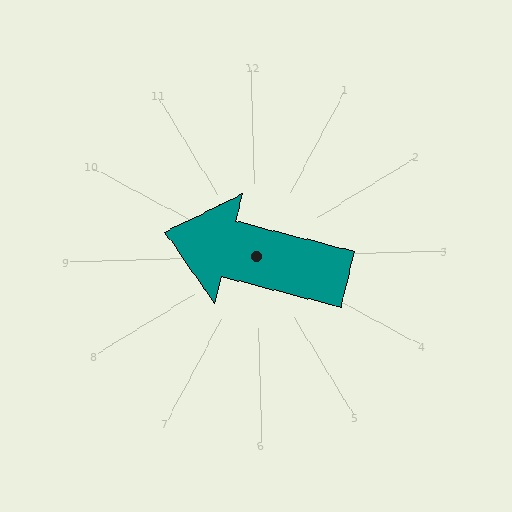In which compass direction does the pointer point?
West.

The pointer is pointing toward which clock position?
Roughly 10 o'clock.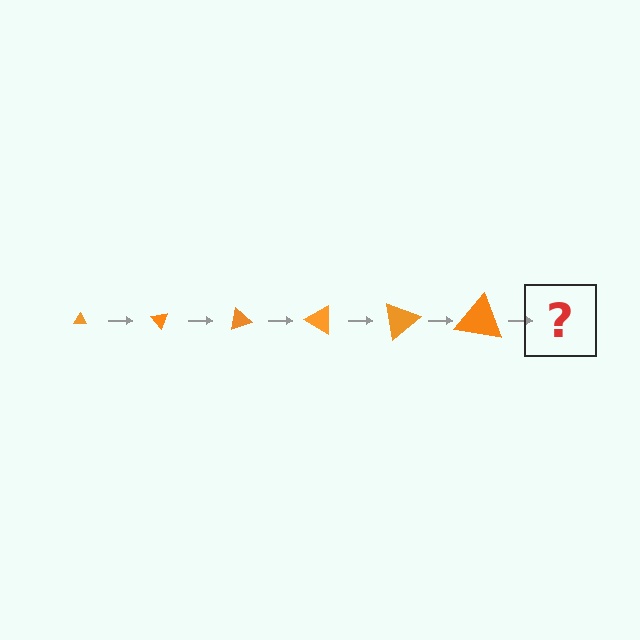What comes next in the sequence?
The next element should be a triangle, larger than the previous one and rotated 300 degrees from the start.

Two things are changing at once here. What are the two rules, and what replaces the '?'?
The two rules are that the triangle grows larger each step and it rotates 50 degrees each step. The '?' should be a triangle, larger than the previous one and rotated 300 degrees from the start.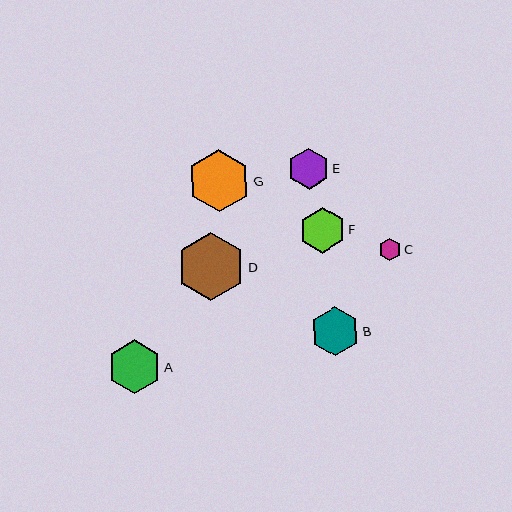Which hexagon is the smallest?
Hexagon C is the smallest with a size of approximately 23 pixels.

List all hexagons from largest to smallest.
From largest to smallest: D, G, A, B, F, E, C.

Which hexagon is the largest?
Hexagon D is the largest with a size of approximately 68 pixels.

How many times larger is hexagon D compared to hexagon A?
Hexagon D is approximately 1.3 times the size of hexagon A.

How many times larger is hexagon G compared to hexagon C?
Hexagon G is approximately 2.8 times the size of hexagon C.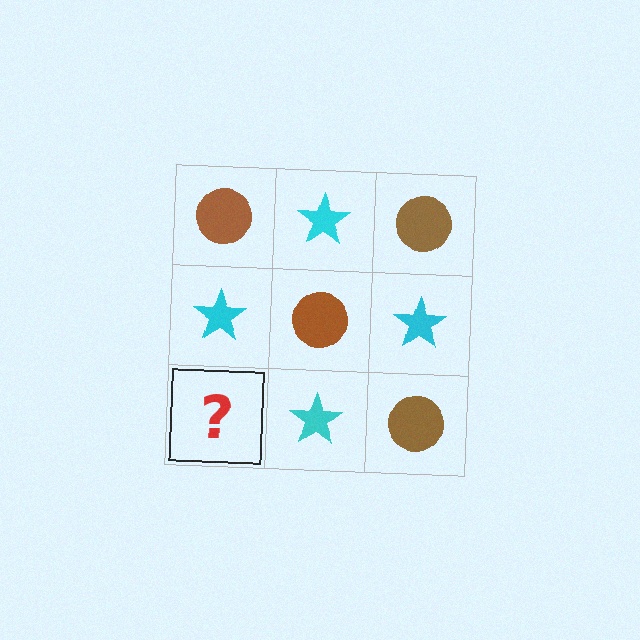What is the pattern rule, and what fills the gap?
The rule is that it alternates brown circle and cyan star in a checkerboard pattern. The gap should be filled with a brown circle.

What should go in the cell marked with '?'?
The missing cell should contain a brown circle.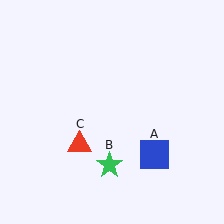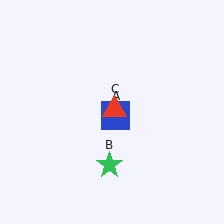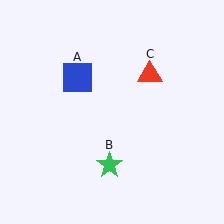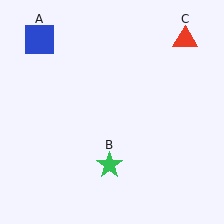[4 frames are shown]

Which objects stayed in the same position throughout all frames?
Green star (object B) remained stationary.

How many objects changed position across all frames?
2 objects changed position: blue square (object A), red triangle (object C).